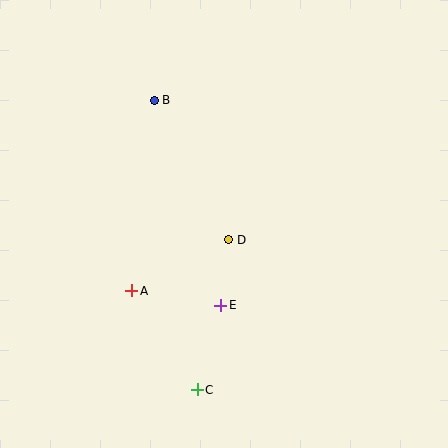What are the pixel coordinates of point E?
Point E is at (221, 305).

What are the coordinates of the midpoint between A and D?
The midpoint between A and D is at (180, 265).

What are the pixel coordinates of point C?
Point C is at (197, 390).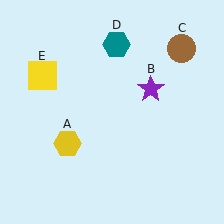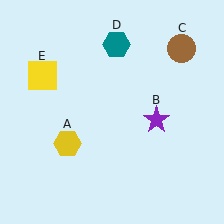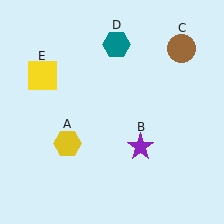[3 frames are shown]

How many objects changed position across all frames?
1 object changed position: purple star (object B).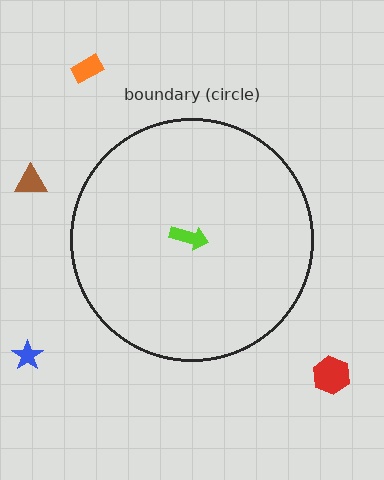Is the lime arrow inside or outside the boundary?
Inside.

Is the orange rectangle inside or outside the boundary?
Outside.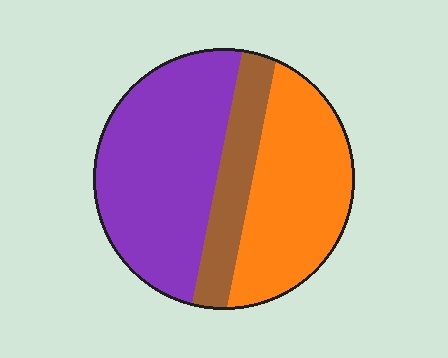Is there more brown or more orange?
Orange.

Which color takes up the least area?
Brown, at roughly 15%.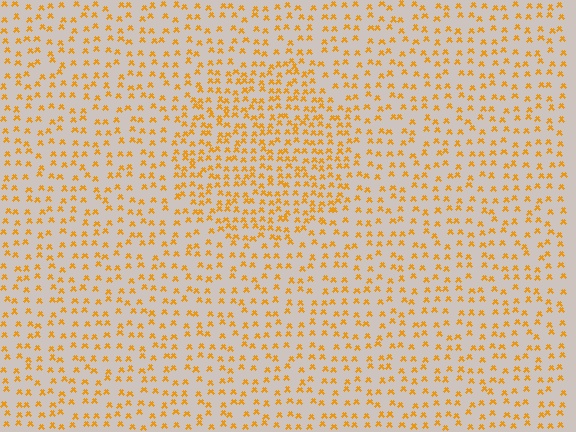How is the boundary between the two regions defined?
The boundary is defined by a change in element density (approximately 1.7x ratio). All elements are the same color, size, and shape.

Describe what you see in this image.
The image contains small orange elements arranged at two different densities. A circle-shaped region is visible where the elements are more densely packed than the surrounding area.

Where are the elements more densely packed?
The elements are more densely packed inside the circle boundary.